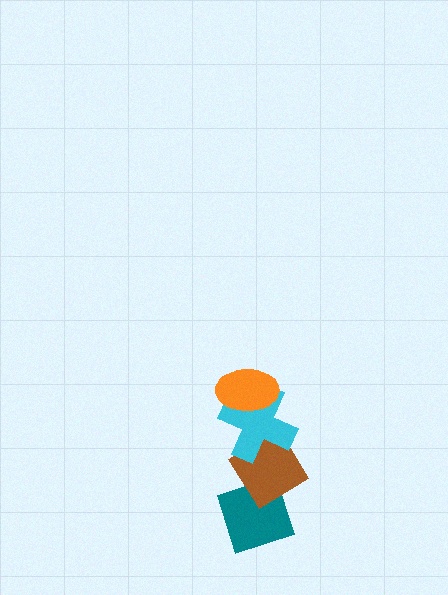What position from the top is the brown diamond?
The brown diamond is 3rd from the top.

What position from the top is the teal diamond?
The teal diamond is 4th from the top.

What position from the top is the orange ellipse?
The orange ellipse is 1st from the top.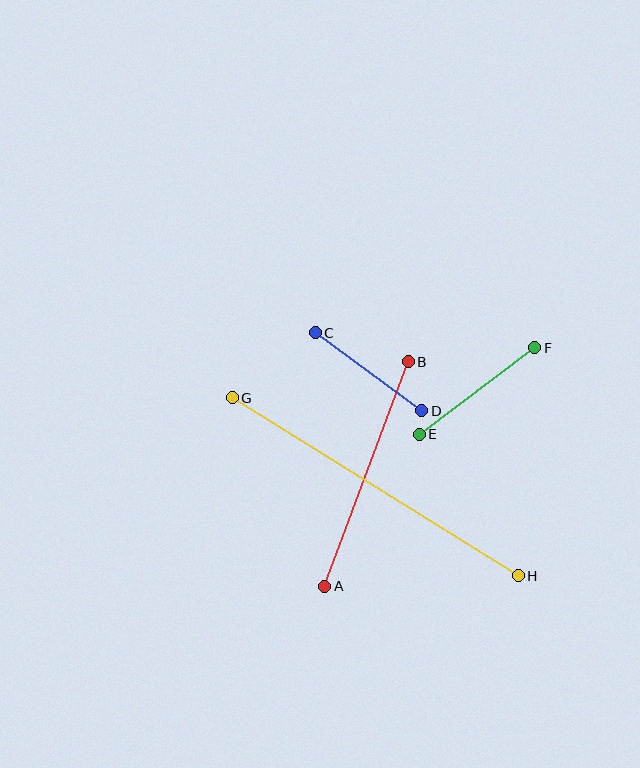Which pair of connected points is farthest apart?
Points G and H are farthest apart.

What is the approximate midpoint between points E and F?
The midpoint is at approximately (477, 391) pixels.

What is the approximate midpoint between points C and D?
The midpoint is at approximately (368, 372) pixels.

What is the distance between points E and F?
The distance is approximately 144 pixels.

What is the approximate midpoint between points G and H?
The midpoint is at approximately (375, 487) pixels.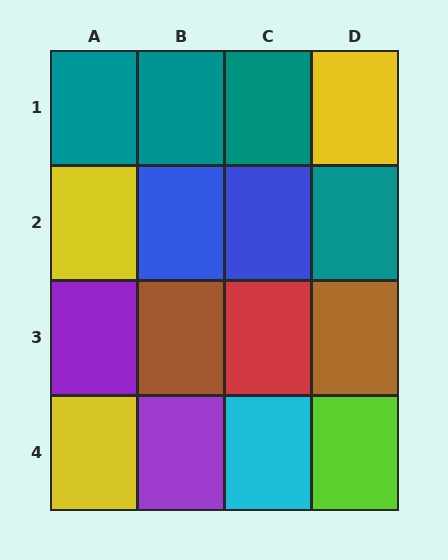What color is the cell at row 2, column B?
Blue.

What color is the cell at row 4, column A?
Yellow.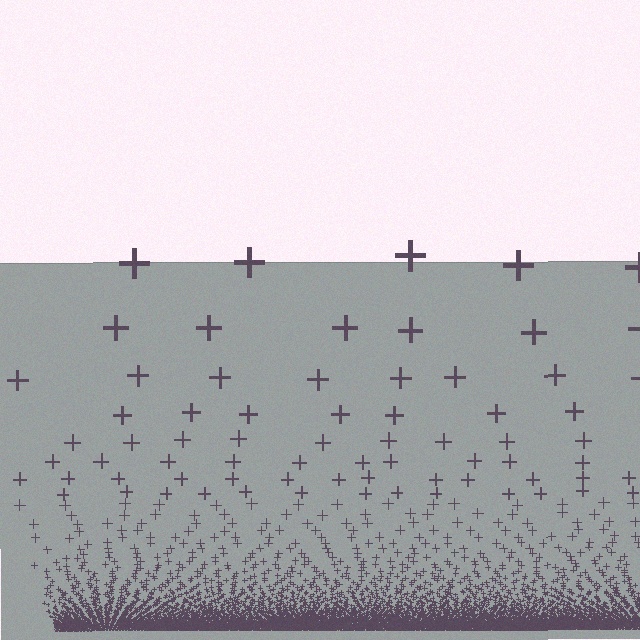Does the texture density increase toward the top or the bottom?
Density increases toward the bottom.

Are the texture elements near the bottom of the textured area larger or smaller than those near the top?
Smaller. The gradient is inverted — elements near the bottom are smaller and denser.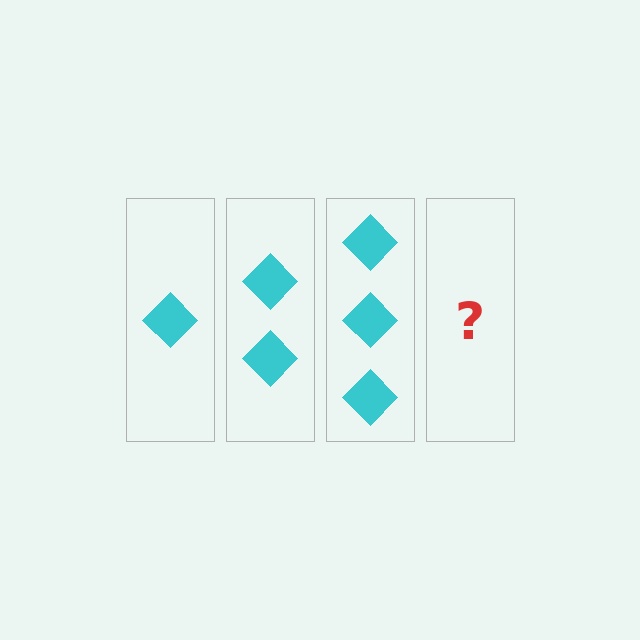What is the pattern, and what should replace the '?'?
The pattern is that each step adds one more diamond. The '?' should be 4 diamonds.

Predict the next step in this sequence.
The next step is 4 diamonds.